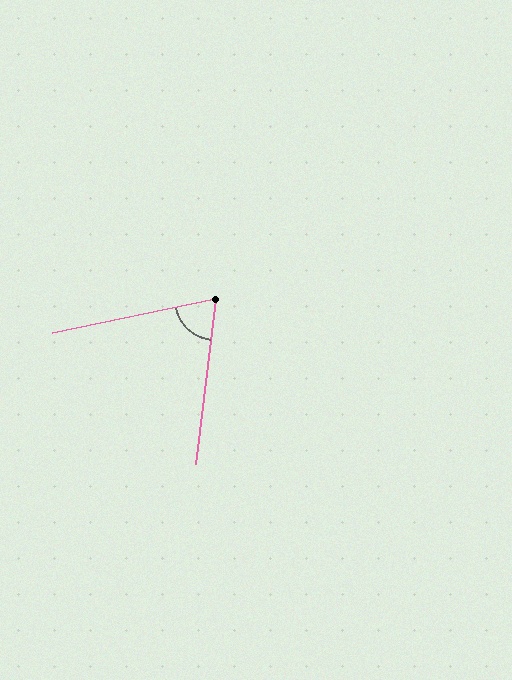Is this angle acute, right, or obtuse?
It is acute.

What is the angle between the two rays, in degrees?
Approximately 71 degrees.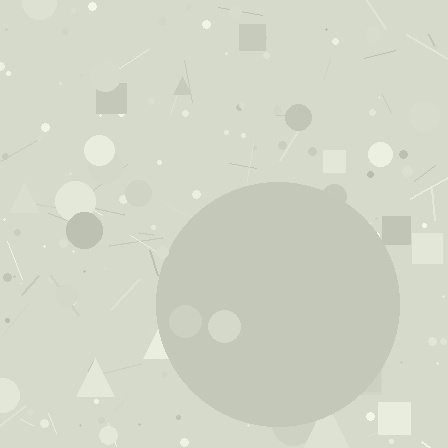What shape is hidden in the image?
A circle is hidden in the image.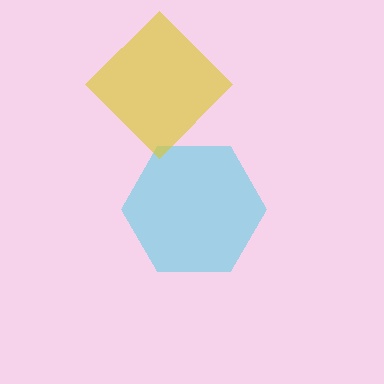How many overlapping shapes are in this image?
There are 2 overlapping shapes in the image.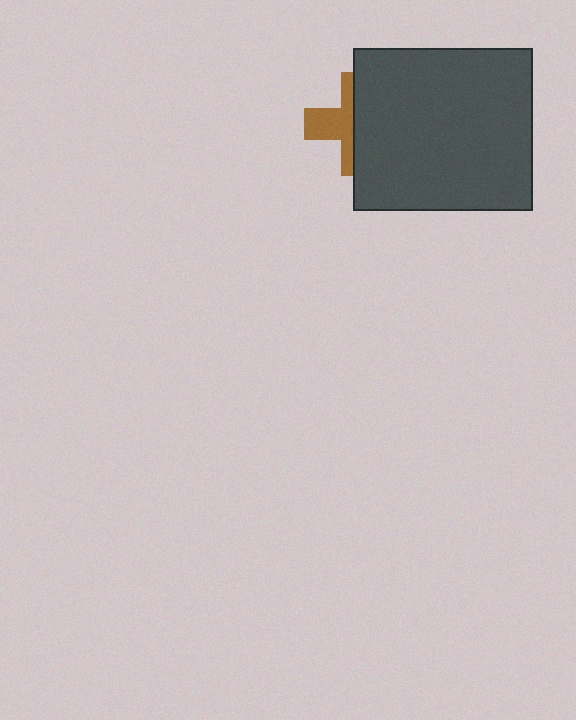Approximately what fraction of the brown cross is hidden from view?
Roughly 57% of the brown cross is hidden behind the dark gray rectangle.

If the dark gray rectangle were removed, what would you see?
You would see the complete brown cross.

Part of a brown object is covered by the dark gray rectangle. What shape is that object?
It is a cross.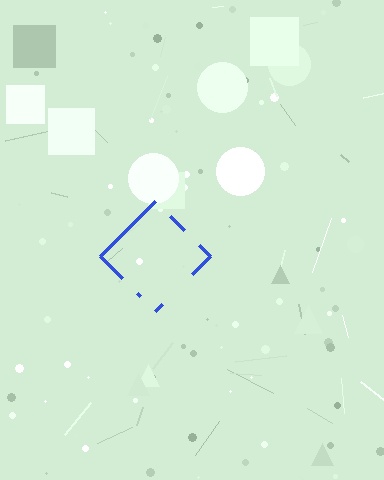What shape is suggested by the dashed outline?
The dashed outline suggests a diamond.